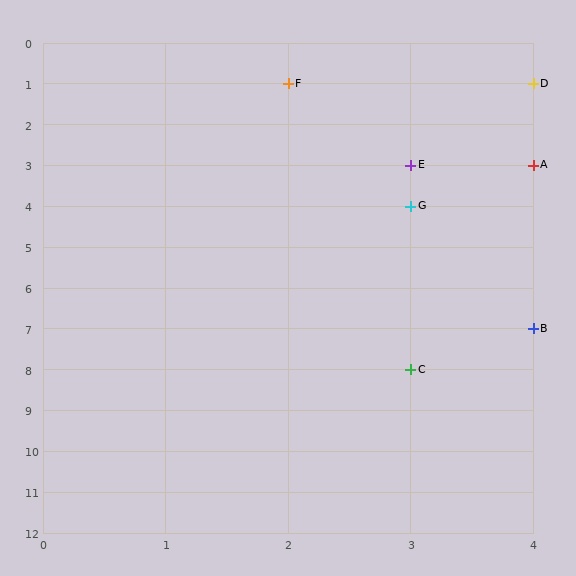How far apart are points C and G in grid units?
Points C and G are 4 rows apart.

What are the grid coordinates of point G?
Point G is at grid coordinates (3, 4).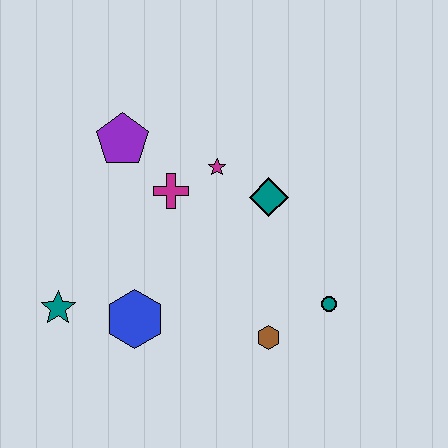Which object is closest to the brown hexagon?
The teal circle is closest to the brown hexagon.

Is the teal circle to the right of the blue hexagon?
Yes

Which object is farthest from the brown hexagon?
The purple pentagon is farthest from the brown hexagon.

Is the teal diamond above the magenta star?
No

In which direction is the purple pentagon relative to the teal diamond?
The purple pentagon is to the left of the teal diamond.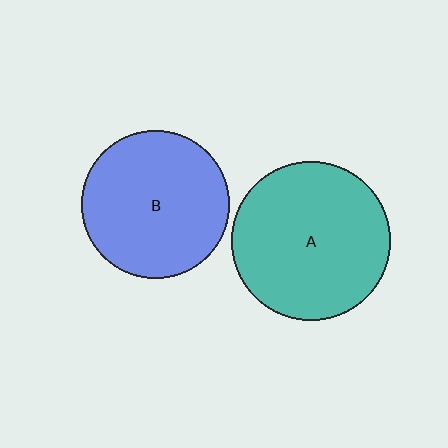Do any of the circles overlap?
No, none of the circles overlap.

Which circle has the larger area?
Circle A (teal).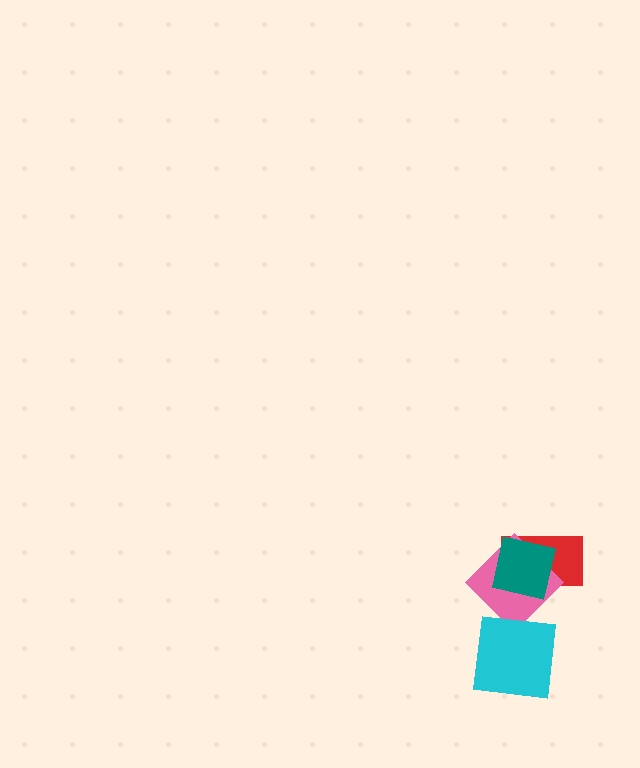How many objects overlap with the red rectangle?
2 objects overlap with the red rectangle.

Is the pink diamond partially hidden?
Yes, it is partially covered by another shape.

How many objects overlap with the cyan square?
1 object overlaps with the cyan square.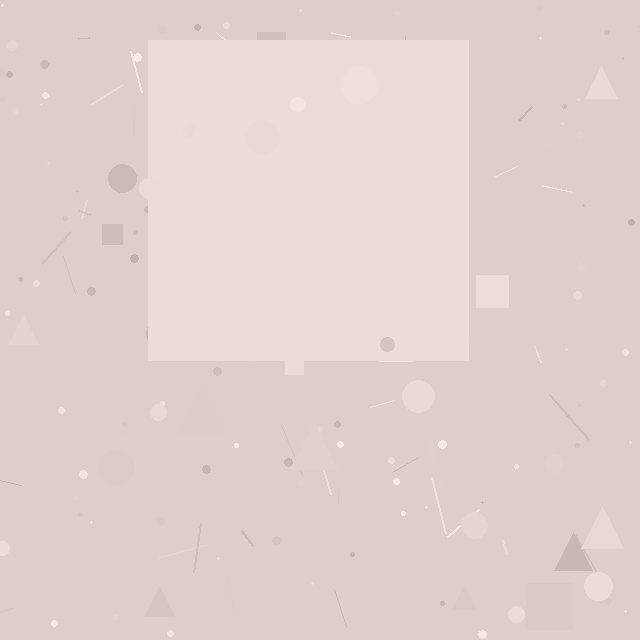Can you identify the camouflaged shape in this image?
The camouflaged shape is a square.